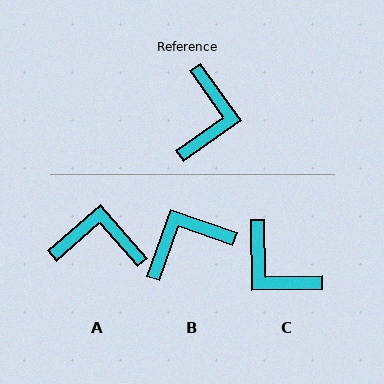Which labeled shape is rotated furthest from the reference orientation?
B, about 125 degrees away.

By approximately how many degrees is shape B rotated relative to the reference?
Approximately 125 degrees counter-clockwise.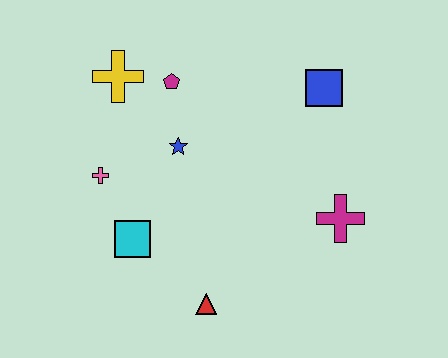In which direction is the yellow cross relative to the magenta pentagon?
The yellow cross is to the left of the magenta pentagon.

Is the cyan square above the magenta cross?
No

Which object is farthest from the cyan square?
The blue square is farthest from the cyan square.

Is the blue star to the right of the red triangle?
No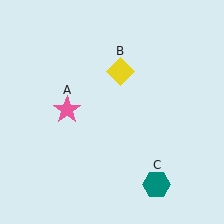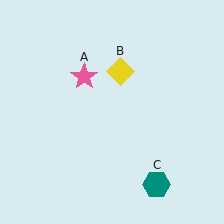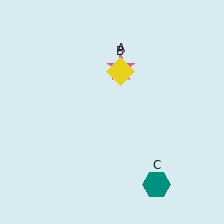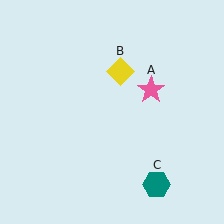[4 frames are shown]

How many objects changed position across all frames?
1 object changed position: pink star (object A).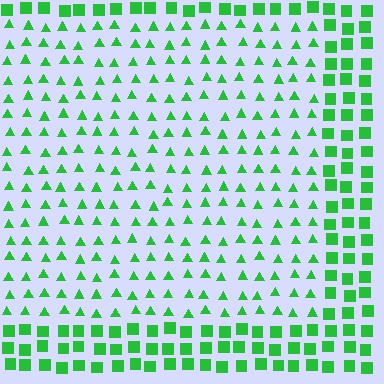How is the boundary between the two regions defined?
The boundary is defined by a change in element shape: triangles inside vs. squares outside. All elements share the same color and spacing.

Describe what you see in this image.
The image is filled with small green elements arranged in a uniform grid. A rectangle-shaped region contains triangles, while the surrounding area contains squares. The boundary is defined purely by the change in element shape.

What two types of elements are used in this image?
The image uses triangles inside the rectangle region and squares outside it.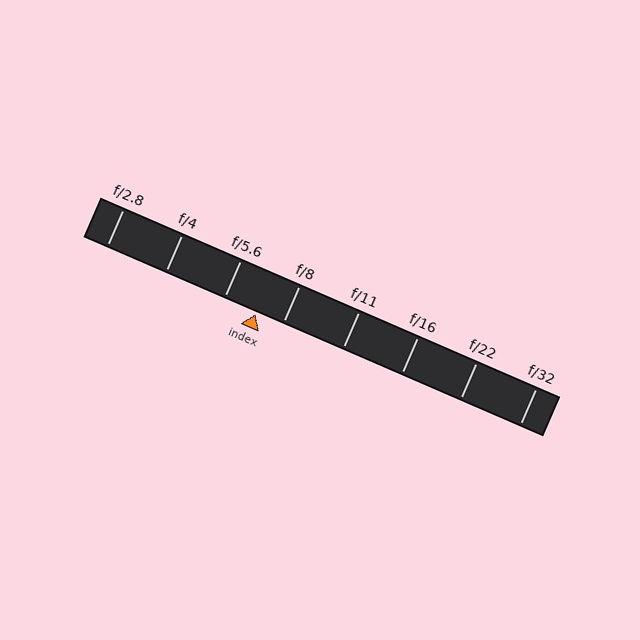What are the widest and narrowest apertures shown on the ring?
The widest aperture shown is f/2.8 and the narrowest is f/32.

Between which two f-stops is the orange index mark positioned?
The index mark is between f/5.6 and f/8.